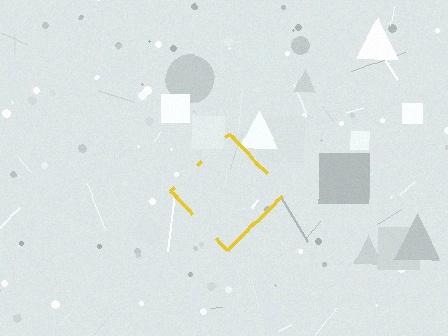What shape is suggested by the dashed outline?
The dashed outline suggests a diamond.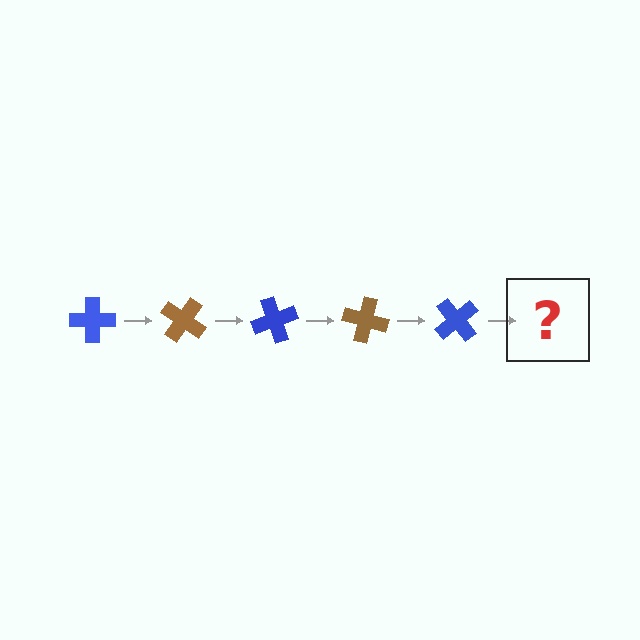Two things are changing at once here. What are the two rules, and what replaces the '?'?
The two rules are that it rotates 35 degrees each step and the color cycles through blue and brown. The '?' should be a brown cross, rotated 175 degrees from the start.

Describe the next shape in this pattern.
It should be a brown cross, rotated 175 degrees from the start.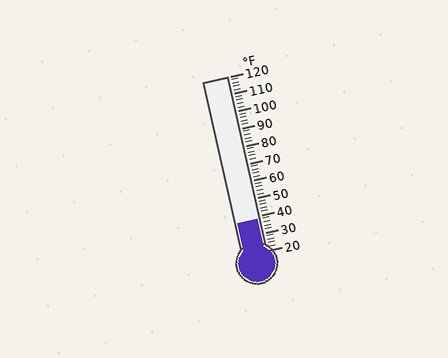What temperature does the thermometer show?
The thermometer shows approximately 38°F.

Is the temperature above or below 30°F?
The temperature is above 30°F.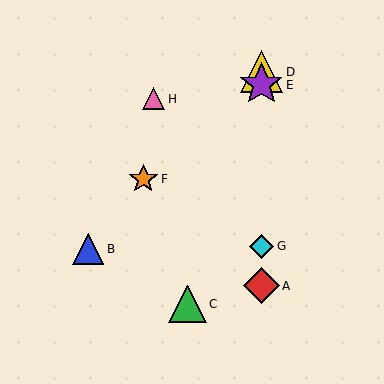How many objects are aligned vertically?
4 objects (A, D, E, G) are aligned vertically.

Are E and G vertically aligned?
Yes, both are at x≈261.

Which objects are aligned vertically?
Objects A, D, E, G are aligned vertically.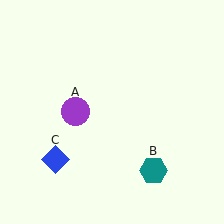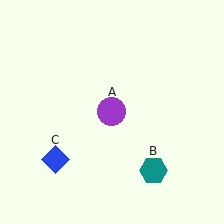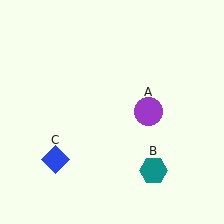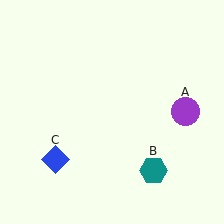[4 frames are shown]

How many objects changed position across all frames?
1 object changed position: purple circle (object A).